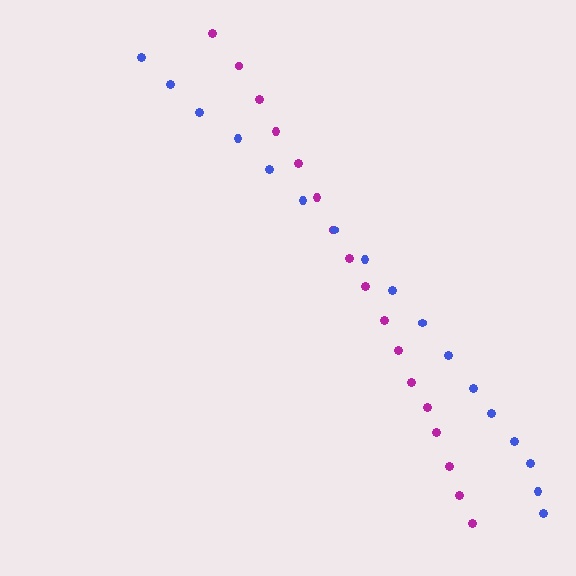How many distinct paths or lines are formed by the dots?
There are 2 distinct paths.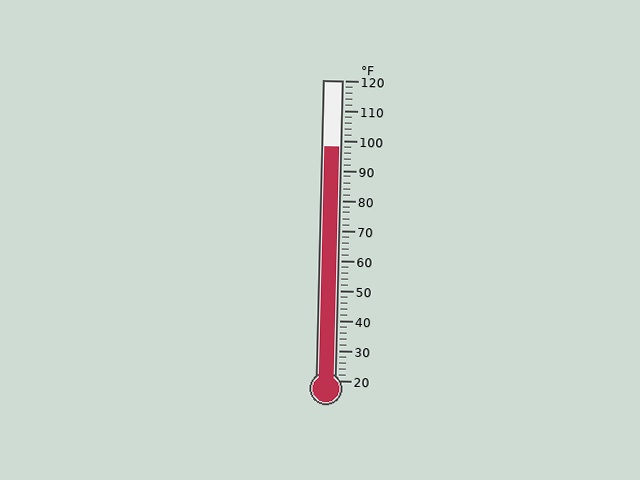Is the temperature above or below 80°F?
The temperature is above 80°F.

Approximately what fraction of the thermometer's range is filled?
The thermometer is filled to approximately 80% of its range.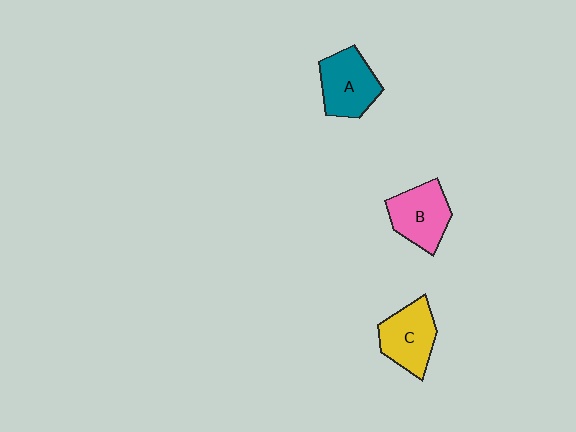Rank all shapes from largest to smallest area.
From largest to smallest: A (teal), B (pink), C (yellow).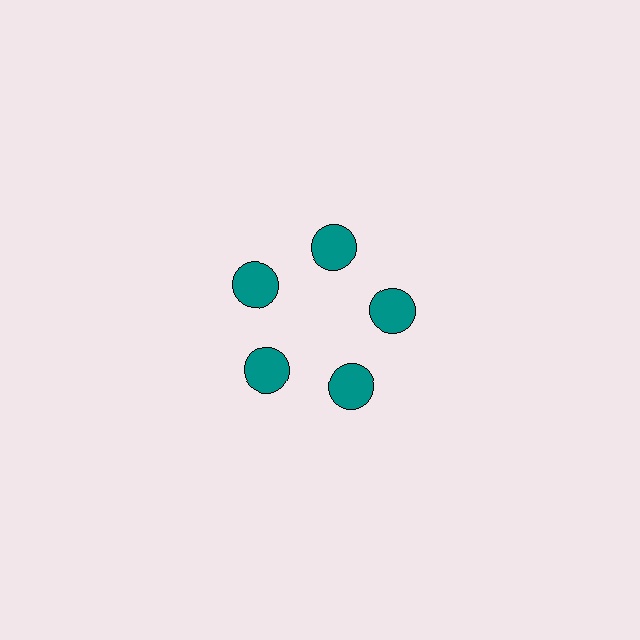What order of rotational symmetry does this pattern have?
This pattern has 5-fold rotational symmetry.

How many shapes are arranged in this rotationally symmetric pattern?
There are 5 shapes, arranged in 5 groups of 1.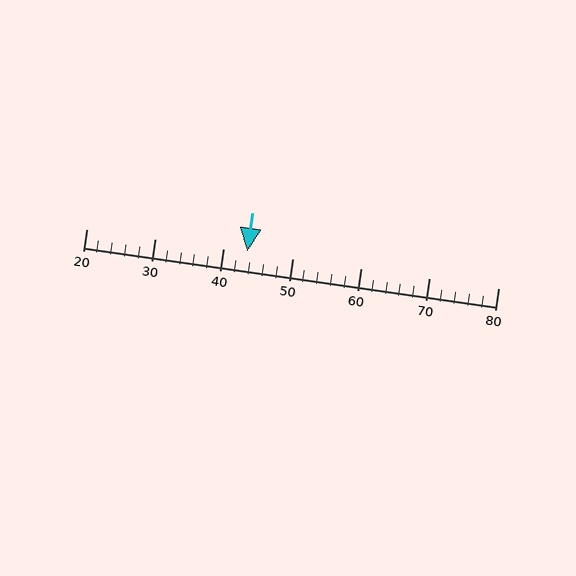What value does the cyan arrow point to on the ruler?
The cyan arrow points to approximately 44.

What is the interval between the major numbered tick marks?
The major tick marks are spaced 10 units apart.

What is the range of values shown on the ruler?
The ruler shows values from 20 to 80.